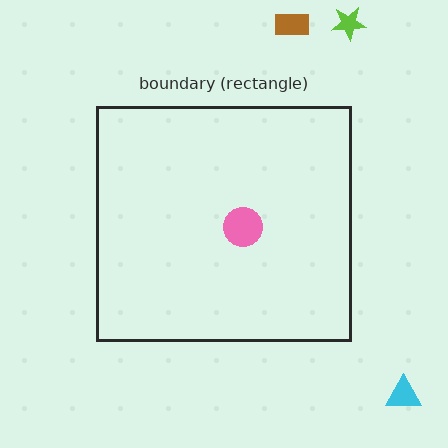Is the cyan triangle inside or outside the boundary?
Outside.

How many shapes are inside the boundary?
1 inside, 3 outside.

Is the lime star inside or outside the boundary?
Outside.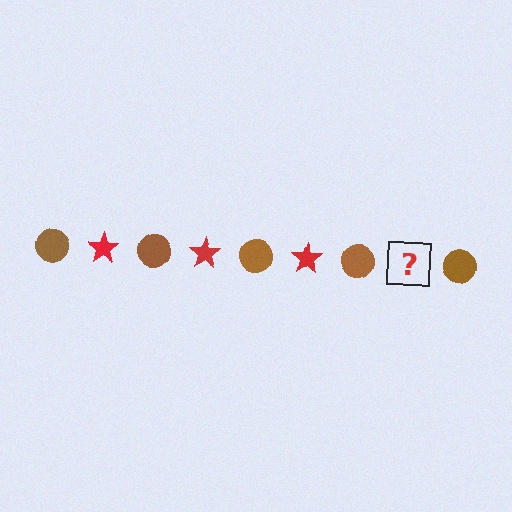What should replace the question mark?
The question mark should be replaced with a red star.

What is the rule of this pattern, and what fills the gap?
The rule is that the pattern alternates between brown circle and red star. The gap should be filled with a red star.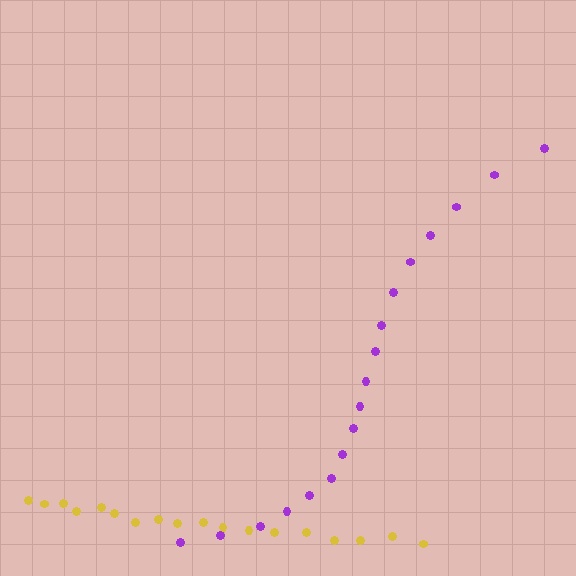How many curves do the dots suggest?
There are 2 distinct paths.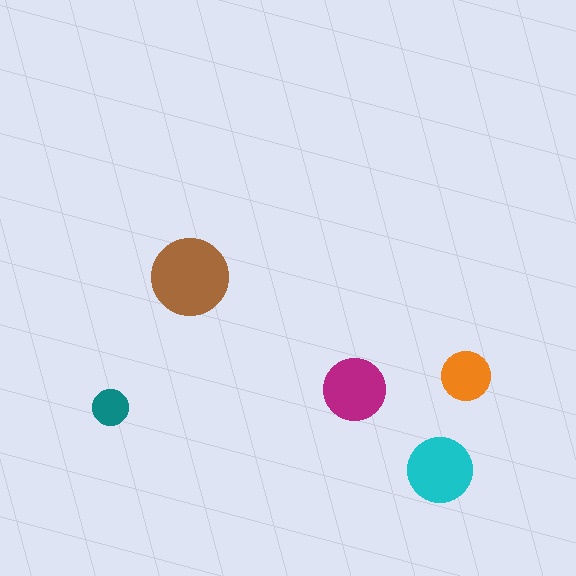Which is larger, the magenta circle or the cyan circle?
The cyan one.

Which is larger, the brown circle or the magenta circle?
The brown one.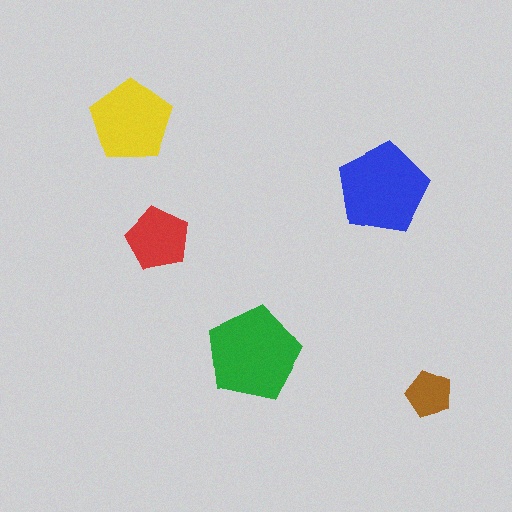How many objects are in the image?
There are 5 objects in the image.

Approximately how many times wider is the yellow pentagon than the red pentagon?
About 1.5 times wider.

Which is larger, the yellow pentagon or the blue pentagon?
The blue one.